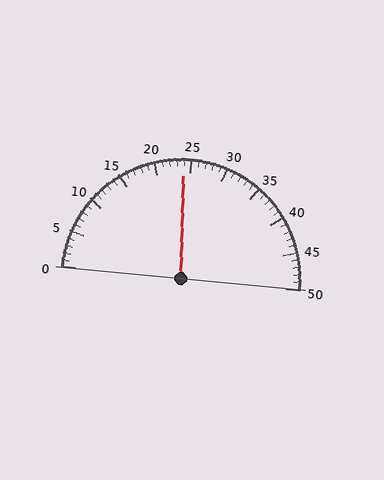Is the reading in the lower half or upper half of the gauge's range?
The reading is in the lower half of the range (0 to 50).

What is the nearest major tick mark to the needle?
The nearest major tick mark is 25.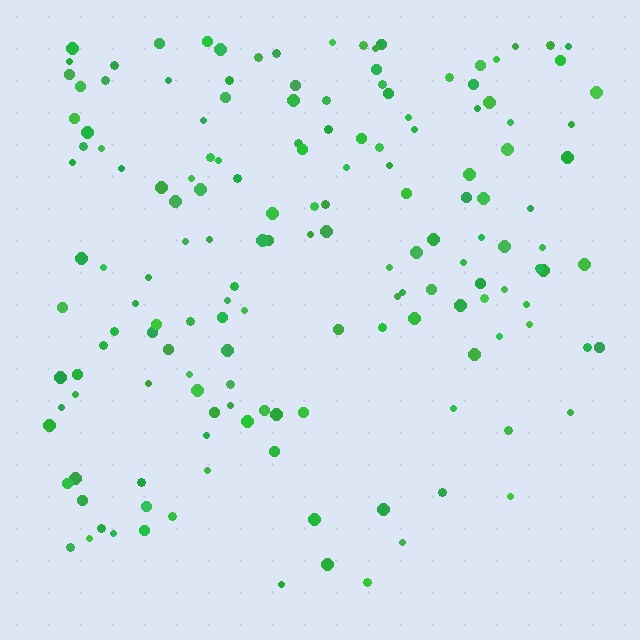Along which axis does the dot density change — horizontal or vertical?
Vertical.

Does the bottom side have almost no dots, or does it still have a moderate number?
Still a moderate number, just noticeably fewer than the top.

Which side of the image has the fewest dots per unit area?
The bottom.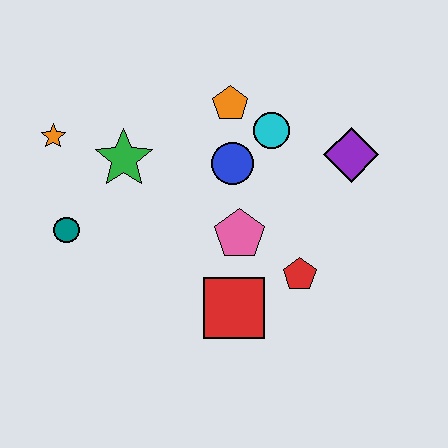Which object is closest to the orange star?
The green star is closest to the orange star.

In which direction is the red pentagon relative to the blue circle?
The red pentagon is below the blue circle.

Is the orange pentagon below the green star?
No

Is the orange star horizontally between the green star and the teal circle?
No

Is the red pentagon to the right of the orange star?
Yes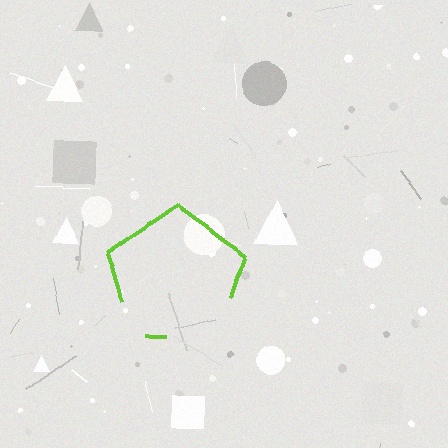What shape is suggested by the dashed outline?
The dashed outline suggests a pentagon.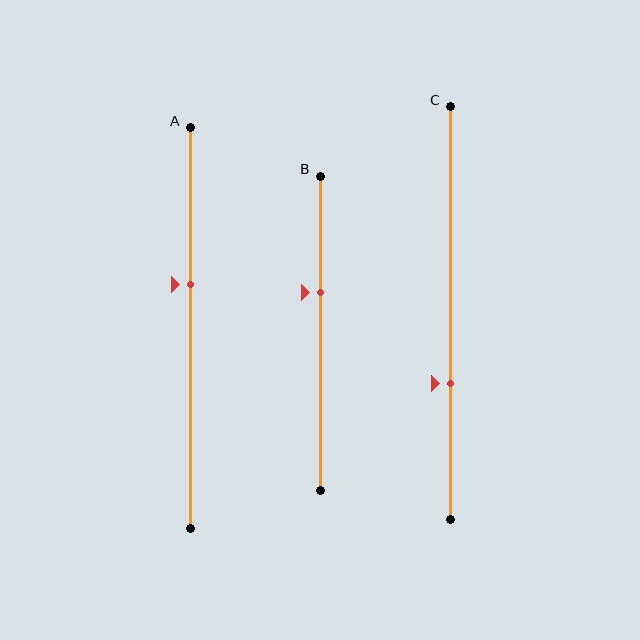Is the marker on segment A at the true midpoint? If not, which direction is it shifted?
No, the marker on segment A is shifted upward by about 11% of the segment length.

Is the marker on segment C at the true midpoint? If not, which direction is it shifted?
No, the marker on segment C is shifted downward by about 17% of the segment length.